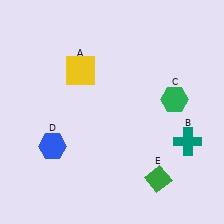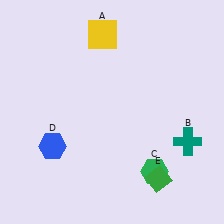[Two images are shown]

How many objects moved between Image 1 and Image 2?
2 objects moved between the two images.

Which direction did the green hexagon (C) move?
The green hexagon (C) moved down.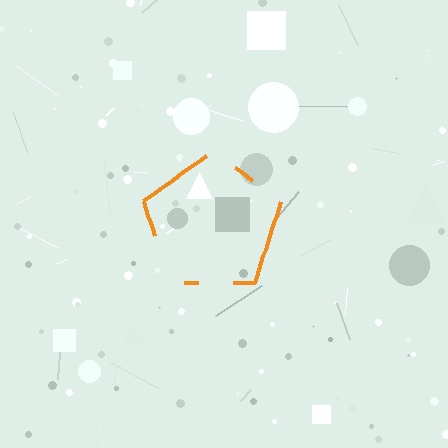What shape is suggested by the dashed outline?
The dashed outline suggests a pentagon.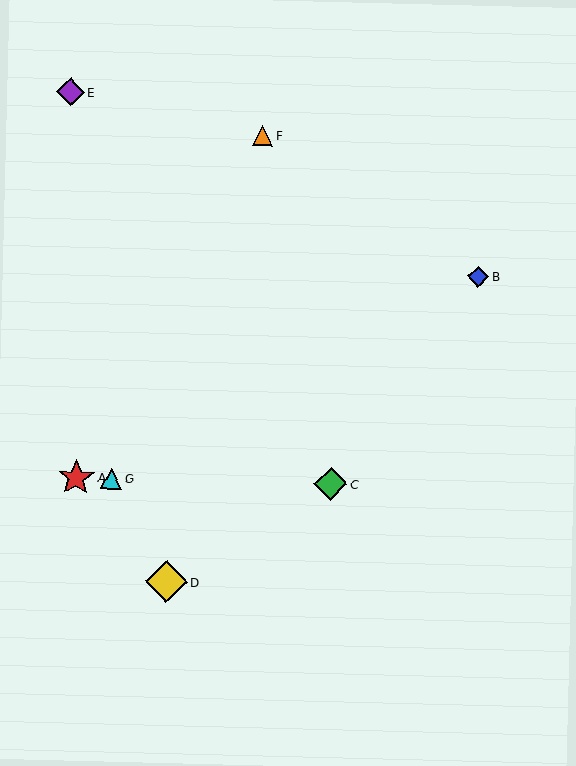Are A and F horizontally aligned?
No, A is at y≈478 and F is at y≈136.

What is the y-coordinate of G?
Object G is at y≈478.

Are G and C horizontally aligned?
Yes, both are at y≈478.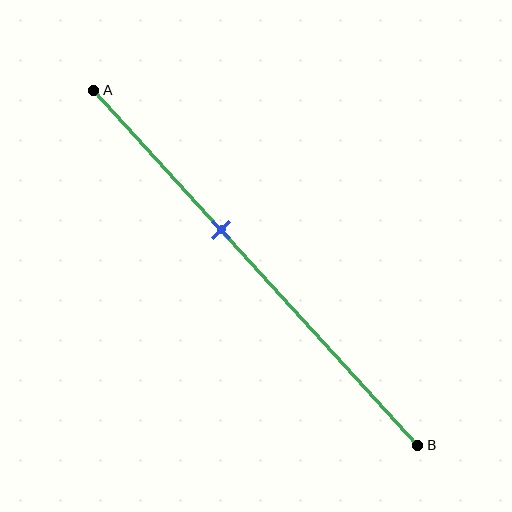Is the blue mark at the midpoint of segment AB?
No, the mark is at about 40% from A, not at the 50% midpoint.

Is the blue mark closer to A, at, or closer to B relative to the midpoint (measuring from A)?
The blue mark is closer to point A than the midpoint of segment AB.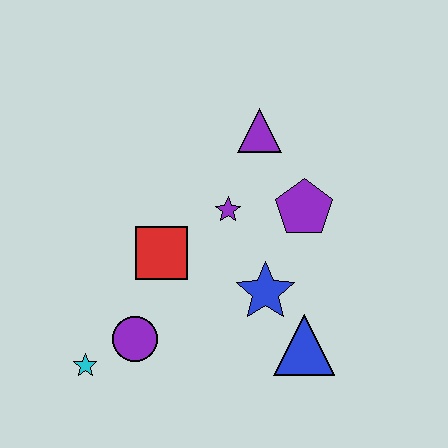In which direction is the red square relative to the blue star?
The red square is to the left of the blue star.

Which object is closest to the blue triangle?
The blue star is closest to the blue triangle.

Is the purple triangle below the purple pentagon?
No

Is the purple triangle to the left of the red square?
No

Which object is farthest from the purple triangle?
The cyan star is farthest from the purple triangle.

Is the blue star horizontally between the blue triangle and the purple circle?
Yes